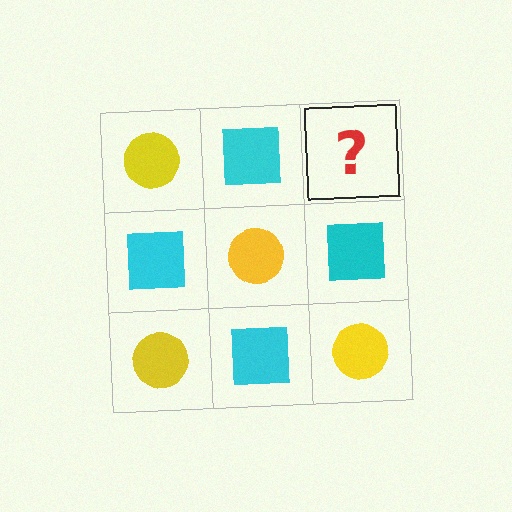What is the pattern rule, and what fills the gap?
The rule is that it alternates yellow circle and cyan square in a checkerboard pattern. The gap should be filled with a yellow circle.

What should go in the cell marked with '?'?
The missing cell should contain a yellow circle.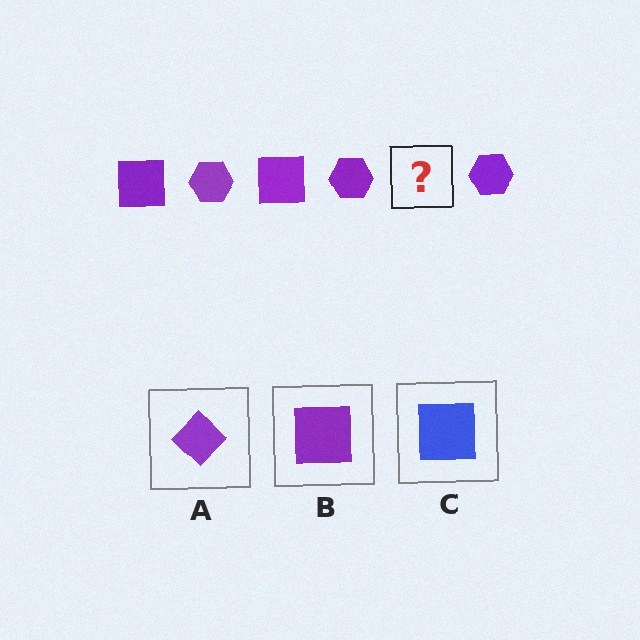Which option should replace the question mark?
Option B.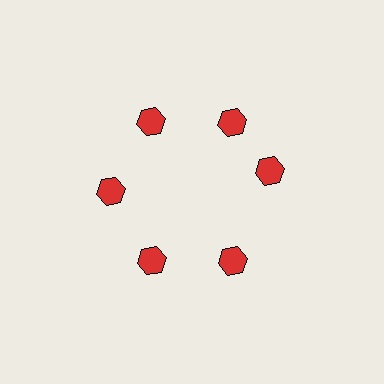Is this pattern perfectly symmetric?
No. The 6 red hexagons are arranged in a ring, but one element near the 3 o'clock position is rotated out of alignment along the ring, breaking the 6-fold rotational symmetry.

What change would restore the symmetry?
The symmetry would be restored by rotating it back into even spacing with its neighbors so that all 6 hexagons sit at equal angles and equal distance from the center.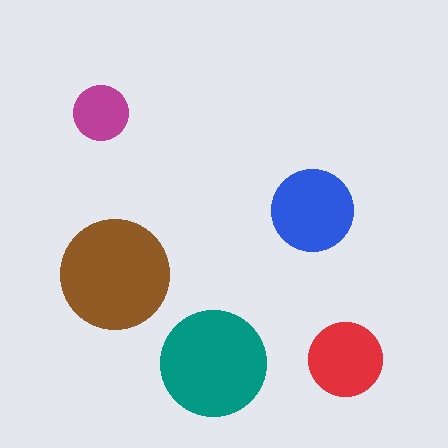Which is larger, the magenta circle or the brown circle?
The brown one.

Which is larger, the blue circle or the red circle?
The blue one.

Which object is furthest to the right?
The red circle is rightmost.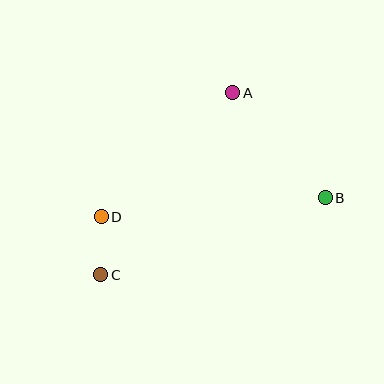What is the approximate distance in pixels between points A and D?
The distance between A and D is approximately 180 pixels.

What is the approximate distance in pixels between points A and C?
The distance between A and C is approximately 225 pixels.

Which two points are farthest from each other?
Points B and C are farthest from each other.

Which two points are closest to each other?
Points C and D are closest to each other.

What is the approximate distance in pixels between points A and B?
The distance between A and B is approximately 140 pixels.